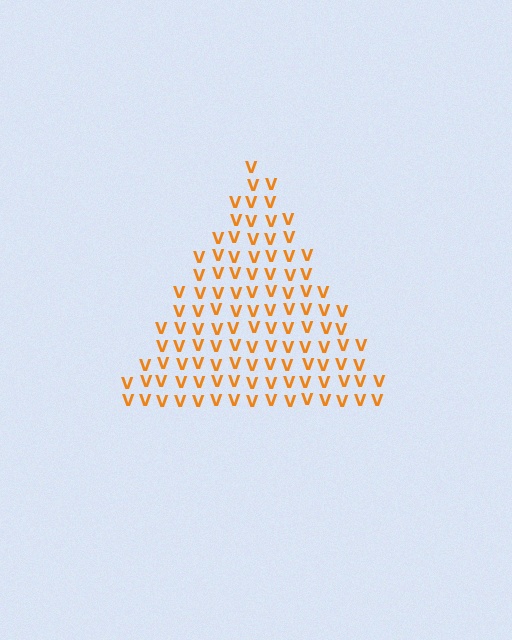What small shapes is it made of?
It is made of small letter V's.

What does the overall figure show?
The overall figure shows a triangle.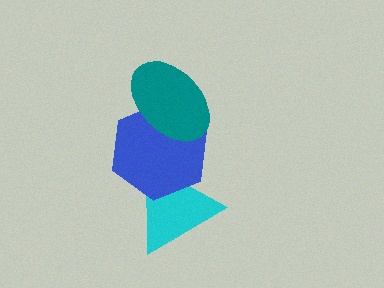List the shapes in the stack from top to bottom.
From top to bottom: the teal ellipse, the blue hexagon, the cyan triangle.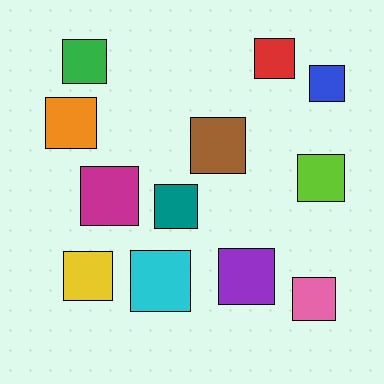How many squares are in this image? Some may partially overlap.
There are 12 squares.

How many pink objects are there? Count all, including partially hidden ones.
There is 1 pink object.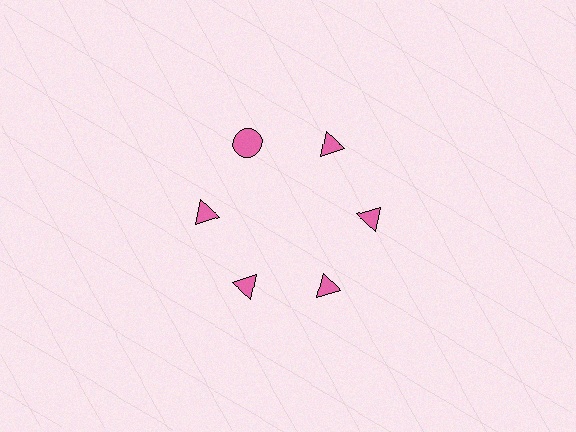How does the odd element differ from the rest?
It has a different shape: circle instead of triangle.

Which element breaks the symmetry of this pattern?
The pink circle at roughly the 11 o'clock position breaks the symmetry. All other shapes are pink triangles.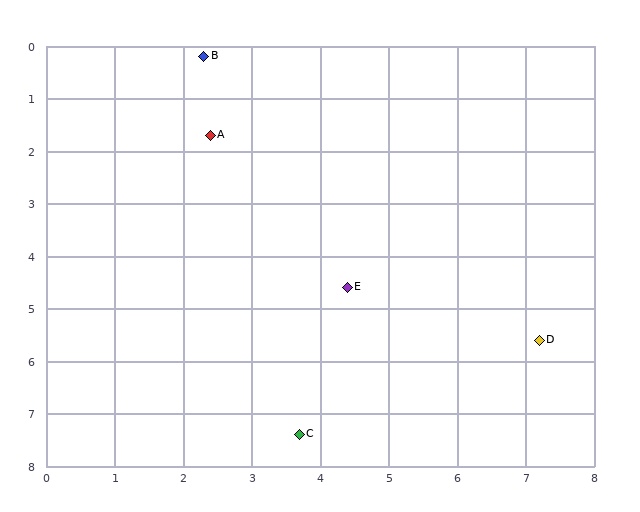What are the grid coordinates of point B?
Point B is at approximately (2.3, 0.2).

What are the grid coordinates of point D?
Point D is at approximately (7.2, 5.6).